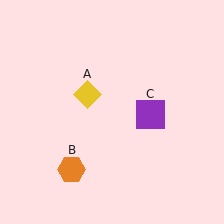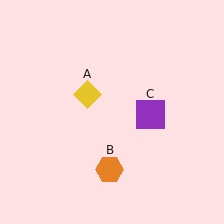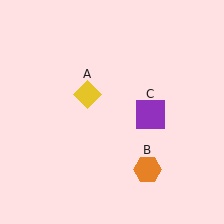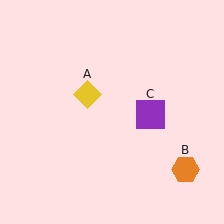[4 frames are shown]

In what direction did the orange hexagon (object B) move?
The orange hexagon (object B) moved right.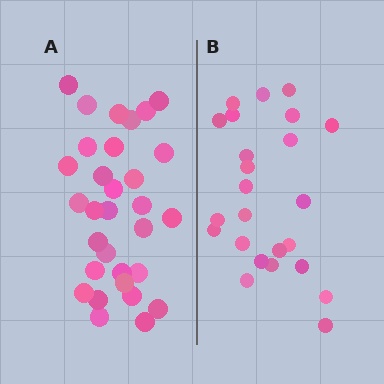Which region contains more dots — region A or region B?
Region A (the left region) has more dots.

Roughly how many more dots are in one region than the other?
Region A has roughly 8 or so more dots than region B.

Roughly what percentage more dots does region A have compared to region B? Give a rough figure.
About 30% more.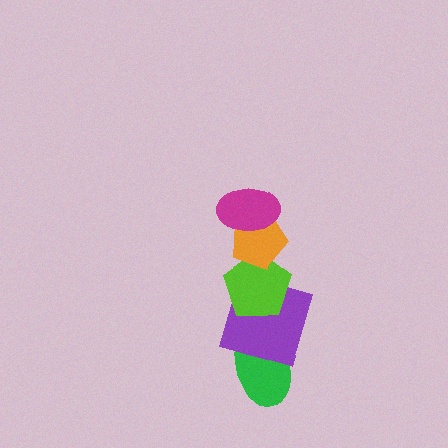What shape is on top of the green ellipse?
The purple square is on top of the green ellipse.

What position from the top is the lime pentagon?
The lime pentagon is 3rd from the top.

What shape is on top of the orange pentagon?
The magenta ellipse is on top of the orange pentagon.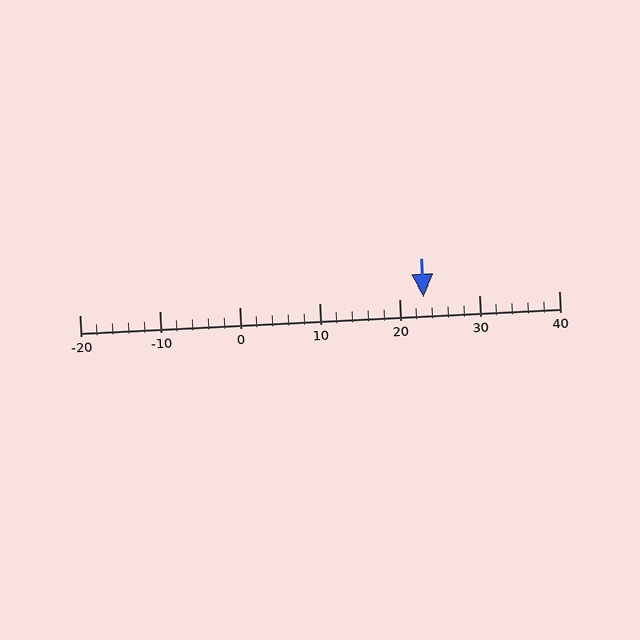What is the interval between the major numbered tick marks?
The major tick marks are spaced 10 units apart.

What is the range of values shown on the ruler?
The ruler shows values from -20 to 40.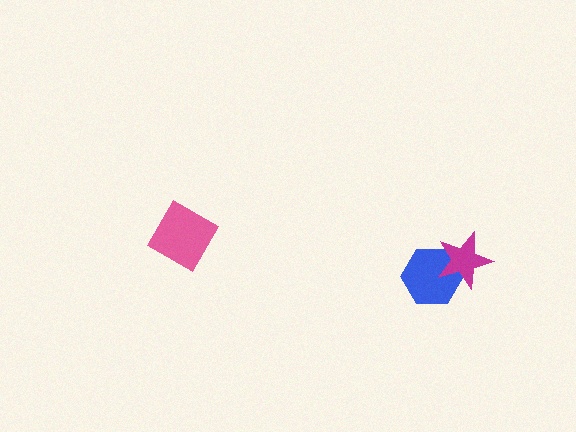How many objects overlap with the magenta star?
1 object overlaps with the magenta star.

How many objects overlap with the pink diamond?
0 objects overlap with the pink diamond.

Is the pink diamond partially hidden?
No, no other shape covers it.